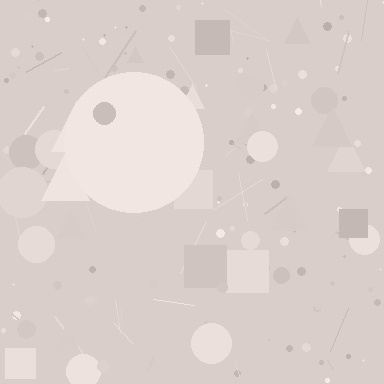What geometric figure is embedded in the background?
A circle is embedded in the background.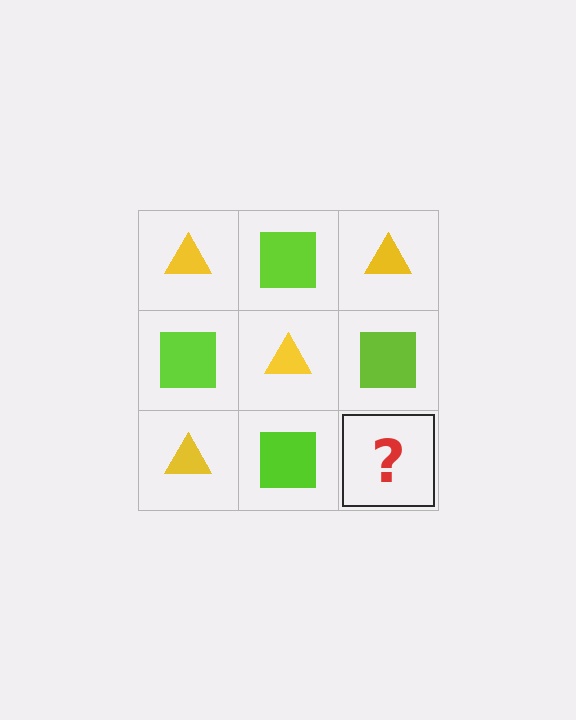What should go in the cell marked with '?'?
The missing cell should contain a yellow triangle.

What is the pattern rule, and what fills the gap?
The rule is that it alternates yellow triangle and lime square in a checkerboard pattern. The gap should be filled with a yellow triangle.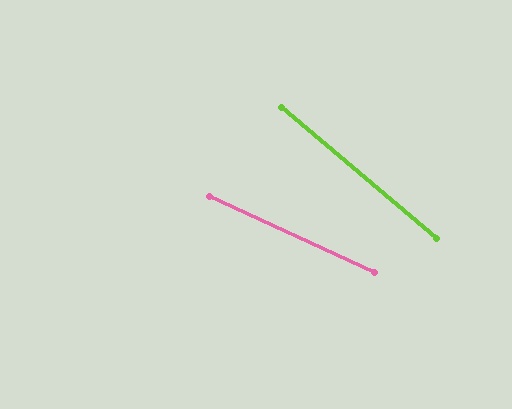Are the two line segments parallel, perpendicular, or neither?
Neither parallel nor perpendicular — they differ by about 15°.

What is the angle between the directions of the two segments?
Approximately 15 degrees.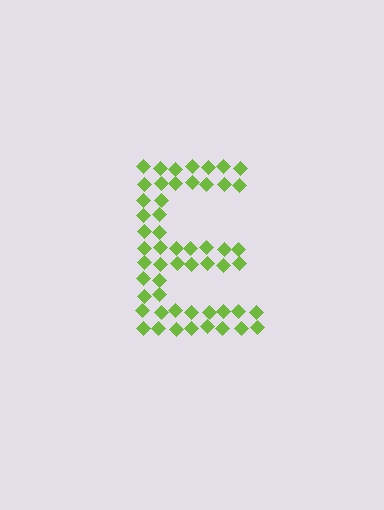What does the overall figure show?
The overall figure shows the letter E.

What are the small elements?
The small elements are diamonds.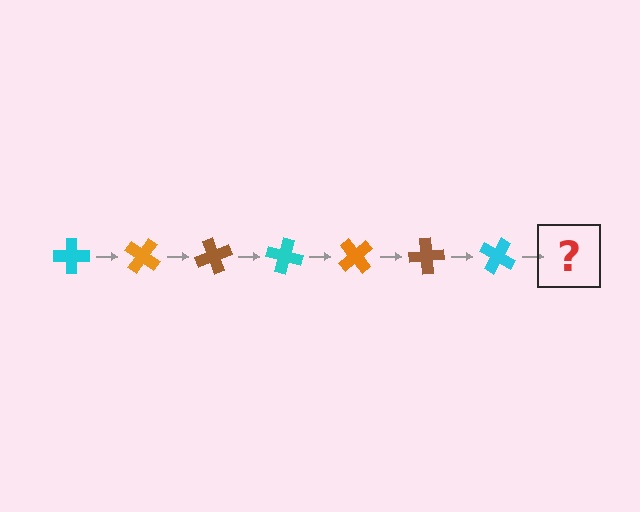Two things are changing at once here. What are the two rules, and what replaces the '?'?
The two rules are that it rotates 35 degrees each step and the color cycles through cyan, orange, and brown. The '?' should be an orange cross, rotated 245 degrees from the start.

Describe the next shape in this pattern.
It should be an orange cross, rotated 245 degrees from the start.